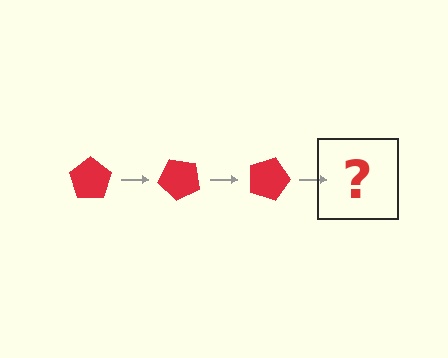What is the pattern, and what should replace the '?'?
The pattern is that the pentagon rotates 45 degrees each step. The '?' should be a red pentagon rotated 135 degrees.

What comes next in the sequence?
The next element should be a red pentagon rotated 135 degrees.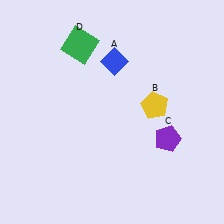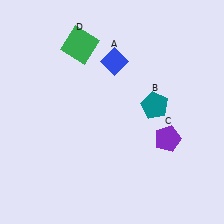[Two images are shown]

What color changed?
The pentagon (B) changed from yellow in Image 1 to teal in Image 2.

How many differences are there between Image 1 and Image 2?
There is 1 difference between the two images.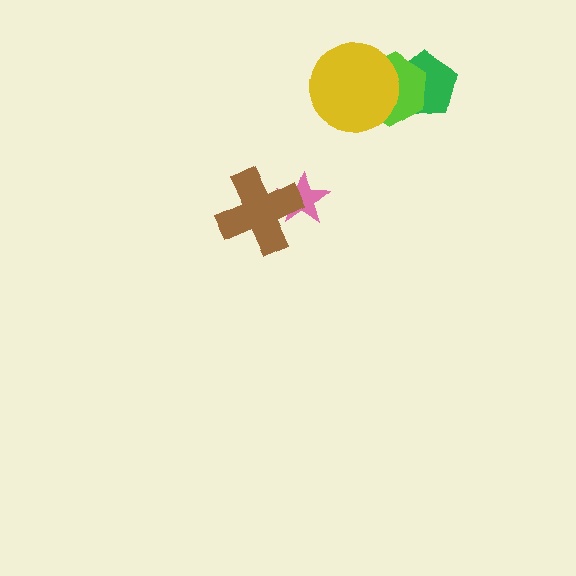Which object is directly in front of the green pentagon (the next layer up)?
The lime hexagon is directly in front of the green pentagon.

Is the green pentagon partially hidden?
Yes, it is partially covered by another shape.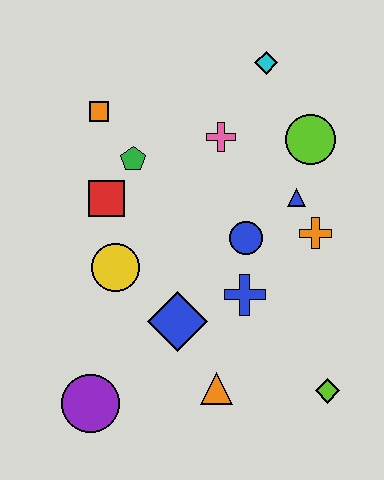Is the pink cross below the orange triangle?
No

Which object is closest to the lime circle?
The blue triangle is closest to the lime circle.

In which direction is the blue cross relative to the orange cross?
The blue cross is to the left of the orange cross.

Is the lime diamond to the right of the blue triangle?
Yes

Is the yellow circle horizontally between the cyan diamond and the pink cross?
No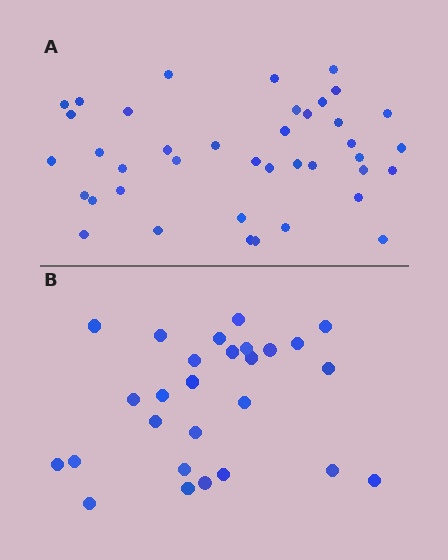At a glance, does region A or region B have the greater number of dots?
Region A (the top region) has more dots.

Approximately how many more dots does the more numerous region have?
Region A has approximately 15 more dots than region B.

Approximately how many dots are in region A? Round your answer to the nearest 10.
About 40 dots.